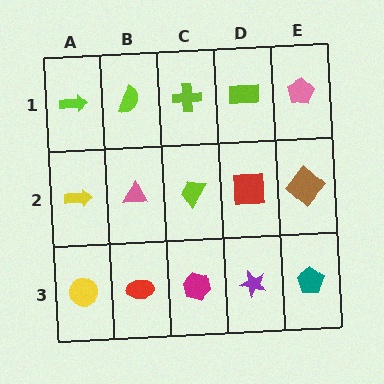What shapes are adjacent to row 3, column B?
A pink triangle (row 2, column B), a yellow circle (row 3, column A), a magenta hexagon (row 3, column C).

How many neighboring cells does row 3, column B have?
3.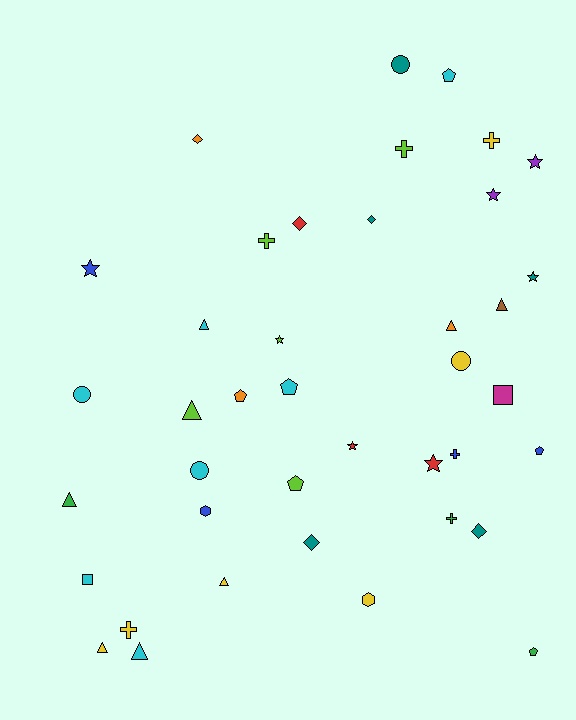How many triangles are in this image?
There are 8 triangles.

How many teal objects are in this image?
There are 5 teal objects.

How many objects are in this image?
There are 40 objects.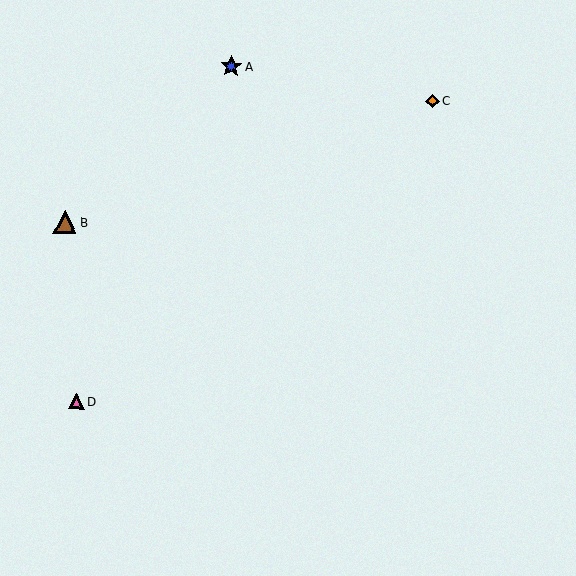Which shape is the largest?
The brown triangle (labeled B) is the largest.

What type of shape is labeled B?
Shape B is a brown triangle.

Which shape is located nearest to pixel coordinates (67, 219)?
The brown triangle (labeled B) at (65, 222) is nearest to that location.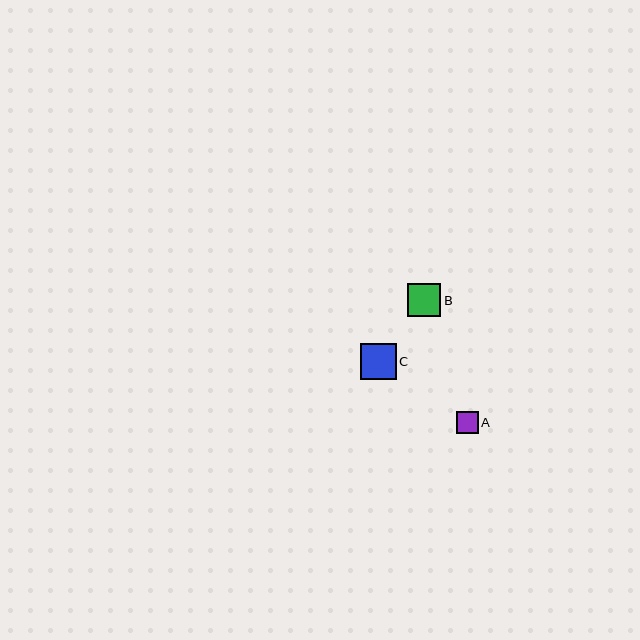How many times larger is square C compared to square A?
Square C is approximately 1.6 times the size of square A.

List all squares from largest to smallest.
From largest to smallest: C, B, A.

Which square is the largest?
Square C is the largest with a size of approximately 36 pixels.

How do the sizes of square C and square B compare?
Square C and square B are approximately the same size.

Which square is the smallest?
Square A is the smallest with a size of approximately 22 pixels.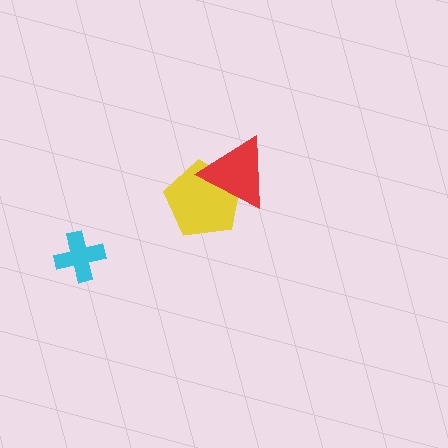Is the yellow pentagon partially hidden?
Yes, it is partially covered by another shape.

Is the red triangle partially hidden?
No, no other shape covers it.